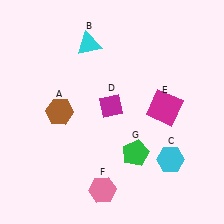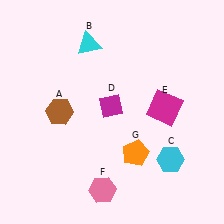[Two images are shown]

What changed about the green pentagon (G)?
In Image 1, G is green. In Image 2, it changed to orange.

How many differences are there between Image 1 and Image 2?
There is 1 difference between the two images.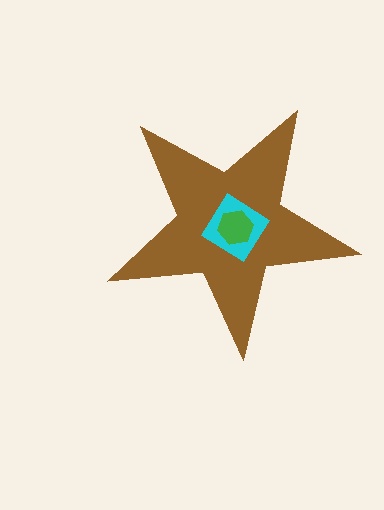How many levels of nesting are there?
3.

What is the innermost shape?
The green hexagon.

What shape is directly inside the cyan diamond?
The green hexagon.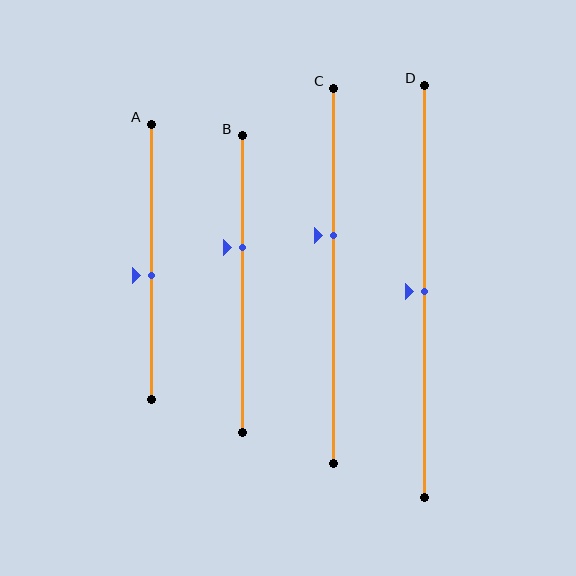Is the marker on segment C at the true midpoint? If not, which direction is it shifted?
No, the marker on segment C is shifted upward by about 11% of the segment length.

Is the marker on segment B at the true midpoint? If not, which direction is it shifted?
No, the marker on segment B is shifted upward by about 12% of the segment length.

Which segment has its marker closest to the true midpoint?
Segment D has its marker closest to the true midpoint.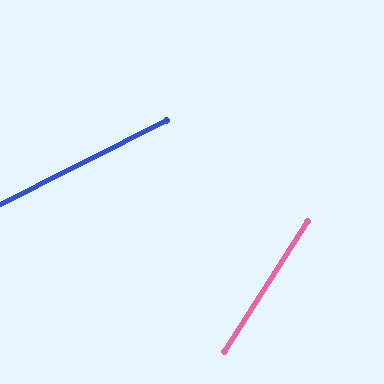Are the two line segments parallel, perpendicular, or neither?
Neither parallel nor perpendicular — they differ by about 30°.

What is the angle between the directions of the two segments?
Approximately 30 degrees.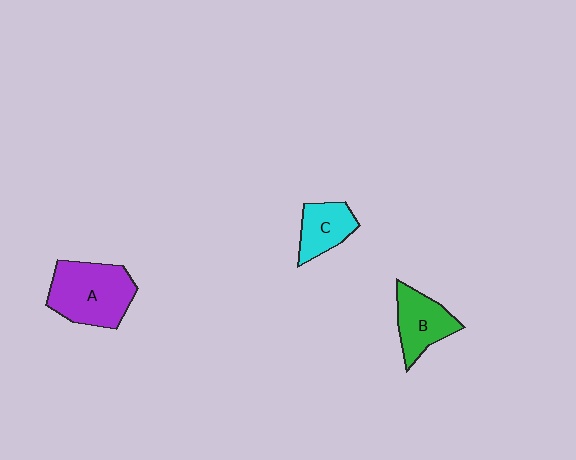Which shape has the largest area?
Shape A (purple).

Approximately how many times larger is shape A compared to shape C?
Approximately 1.9 times.